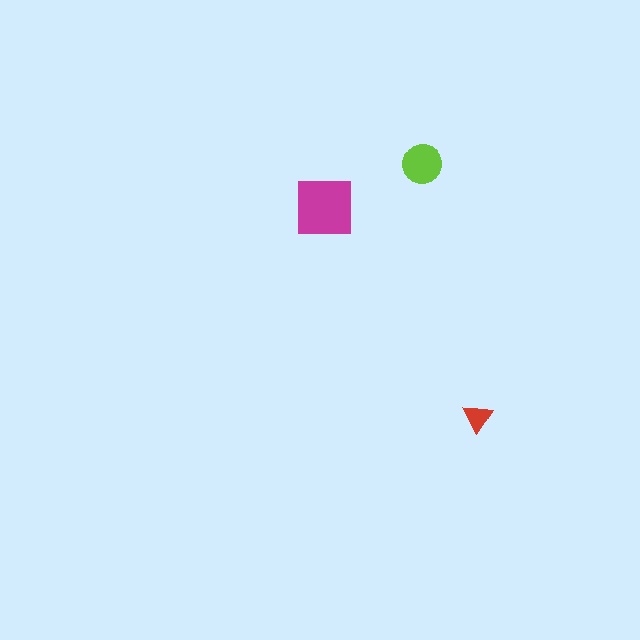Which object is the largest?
The magenta square.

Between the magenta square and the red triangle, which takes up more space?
The magenta square.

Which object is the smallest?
The red triangle.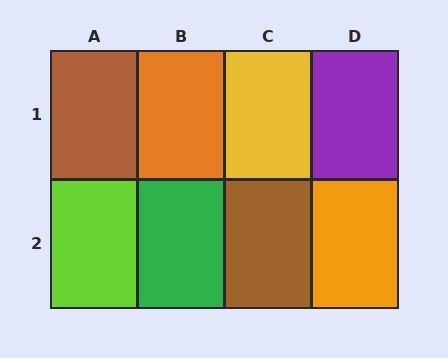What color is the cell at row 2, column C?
Brown.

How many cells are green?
1 cell is green.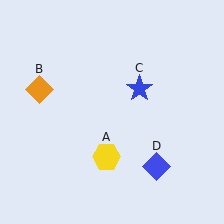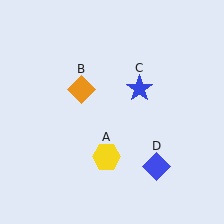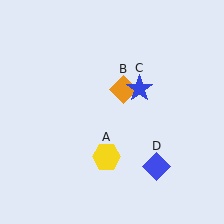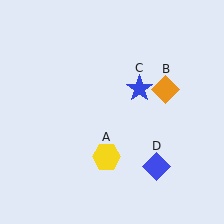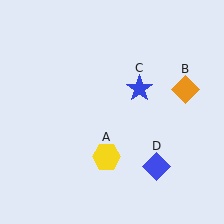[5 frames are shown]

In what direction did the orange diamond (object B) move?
The orange diamond (object B) moved right.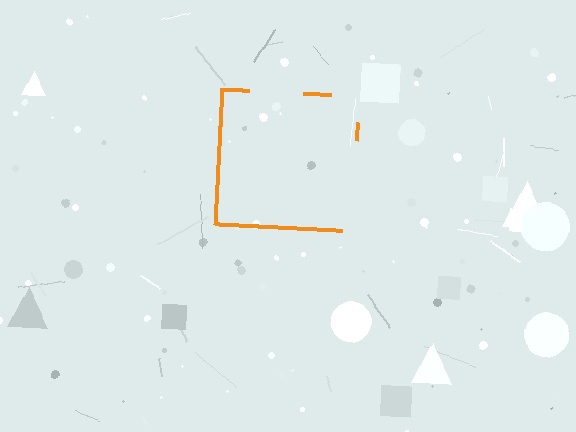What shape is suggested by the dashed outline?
The dashed outline suggests a square.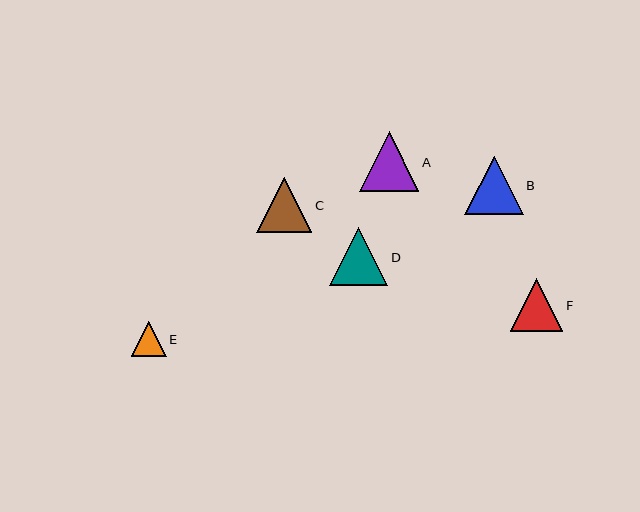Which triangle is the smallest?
Triangle E is the smallest with a size of approximately 35 pixels.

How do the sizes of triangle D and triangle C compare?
Triangle D and triangle C are approximately the same size.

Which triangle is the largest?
Triangle A is the largest with a size of approximately 60 pixels.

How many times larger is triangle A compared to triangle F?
Triangle A is approximately 1.1 times the size of triangle F.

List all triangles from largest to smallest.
From largest to smallest: A, B, D, C, F, E.